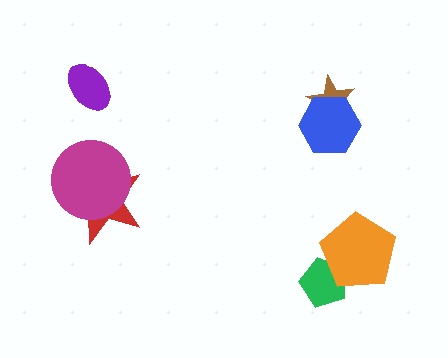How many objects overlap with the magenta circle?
1 object overlaps with the magenta circle.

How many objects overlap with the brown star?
1 object overlaps with the brown star.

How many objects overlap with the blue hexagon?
1 object overlaps with the blue hexagon.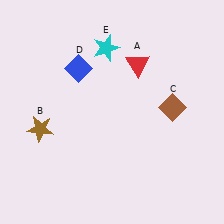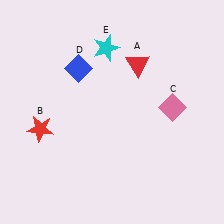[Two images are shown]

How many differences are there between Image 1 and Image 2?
There are 2 differences between the two images.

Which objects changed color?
B changed from brown to red. C changed from brown to pink.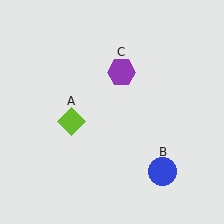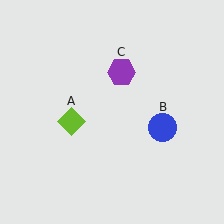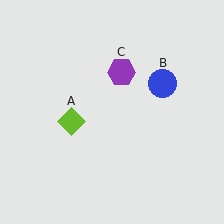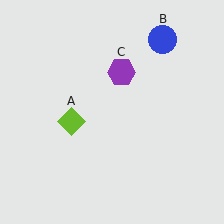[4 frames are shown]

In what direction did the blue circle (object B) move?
The blue circle (object B) moved up.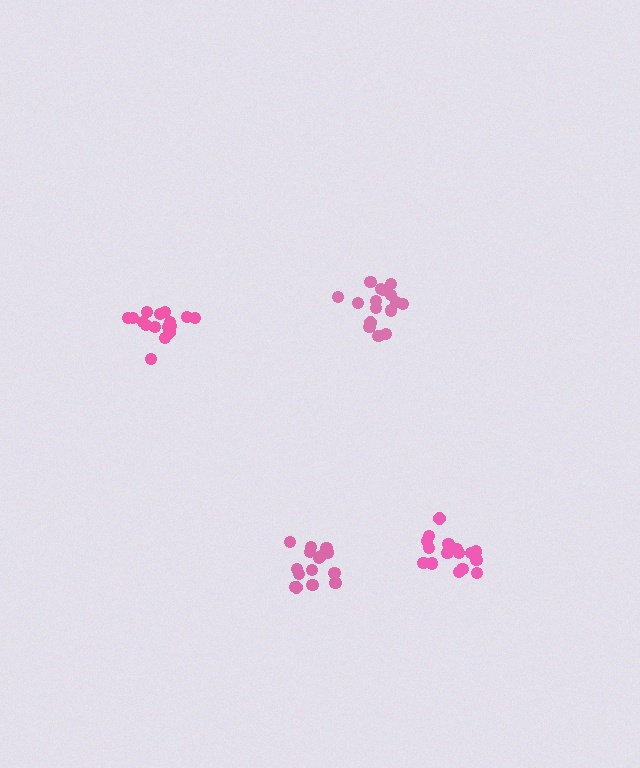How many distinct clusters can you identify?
There are 4 distinct clusters.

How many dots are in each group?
Group 1: 16 dots, Group 2: 16 dots, Group 3: 15 dots, Group 4: 18 dots (65 total).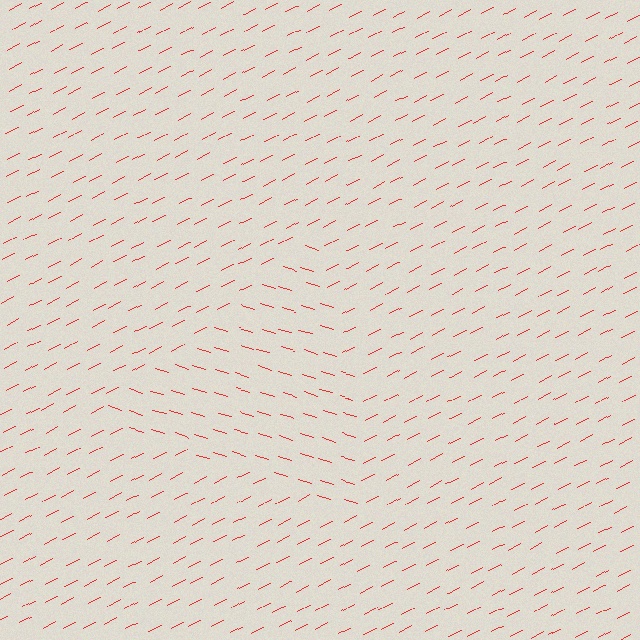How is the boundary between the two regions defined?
The boundary is defined purely by a change in line orientation (approximately 45 degrees difference). All lines are the same color and thickness.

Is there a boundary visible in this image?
Yes, there is a texture boundary formed by a change in line orientation.